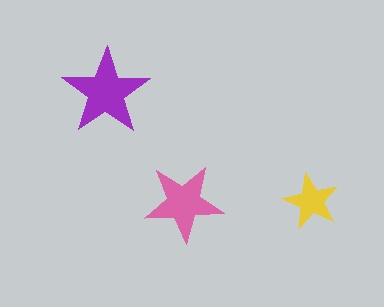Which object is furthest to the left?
The purple star is leftmost.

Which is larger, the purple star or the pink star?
The purple one.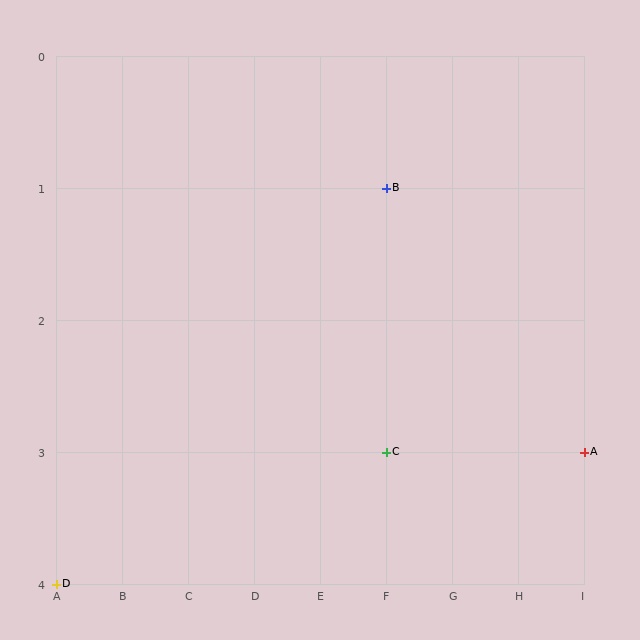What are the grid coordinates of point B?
Point B is at grid coordinates (F, 1).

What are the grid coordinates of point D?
Point D is at grid coordinates (A, 4).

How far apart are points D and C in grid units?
Points D and C are 5 columns and 1 row apart (about 5.1 grid units diagonally).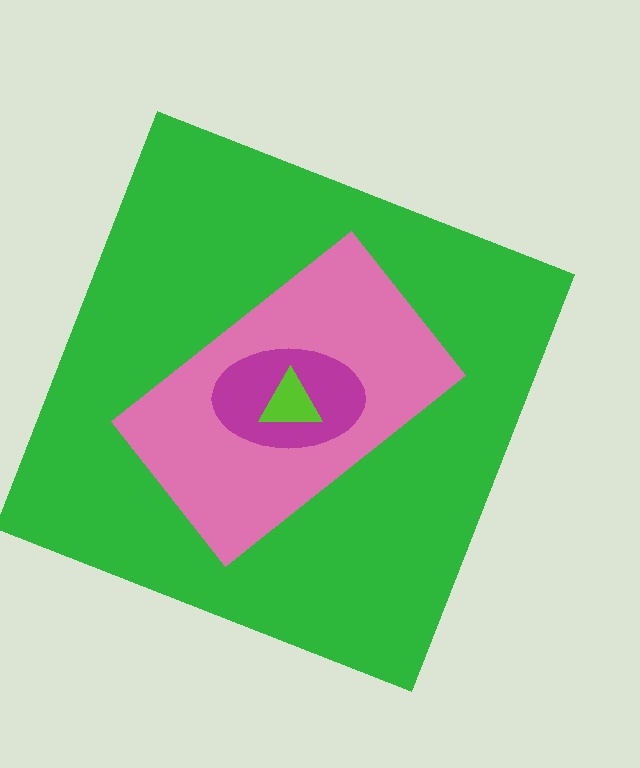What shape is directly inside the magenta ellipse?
The lime triangle.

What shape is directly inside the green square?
The pink rectangle.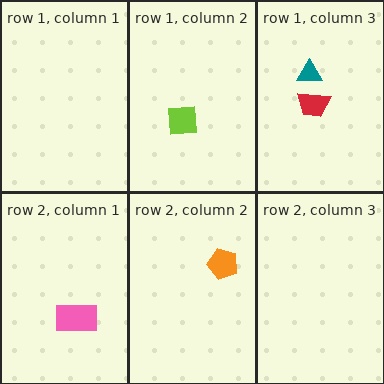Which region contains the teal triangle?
The row 1, column 3 region.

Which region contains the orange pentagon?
The row 2, column 2 region.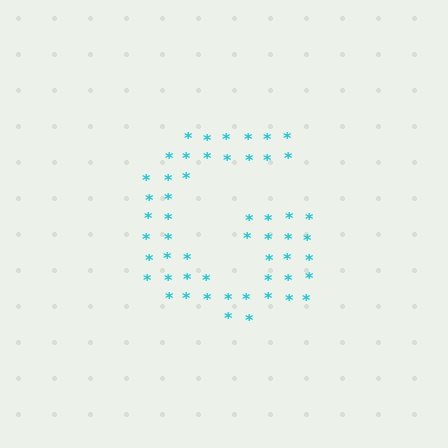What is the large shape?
The large shape is the letter G.